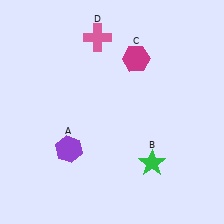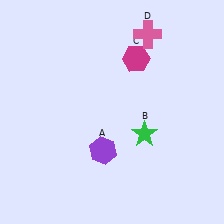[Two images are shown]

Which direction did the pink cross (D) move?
The pink cross (D) moved right.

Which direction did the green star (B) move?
The green star (B) moved up.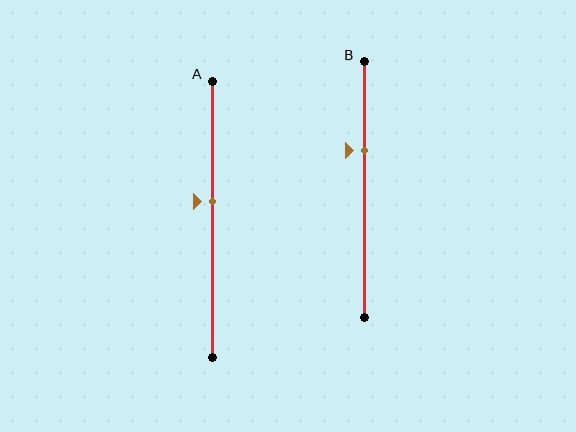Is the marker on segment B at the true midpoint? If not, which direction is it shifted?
No, the marker on segment B is shifted upward by about 15% of the segment length.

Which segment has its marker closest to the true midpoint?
Segment A has its marker closest to the true midpoint.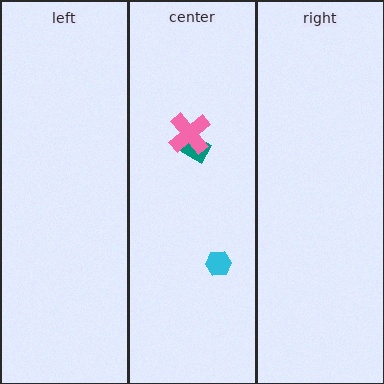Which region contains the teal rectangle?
The center region.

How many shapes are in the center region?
3.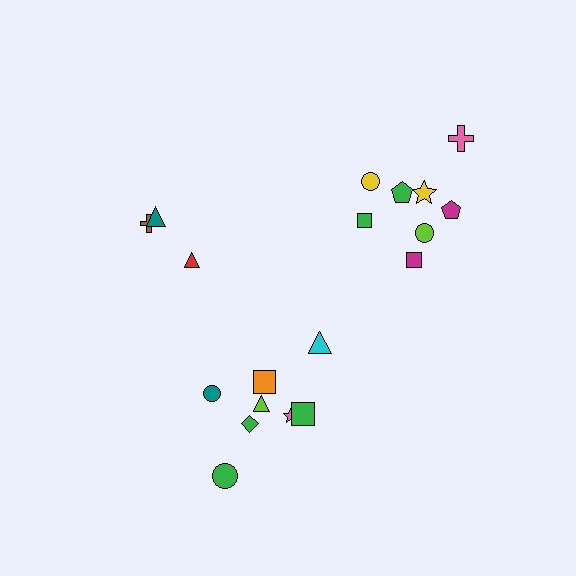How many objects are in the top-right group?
There are 8 objects.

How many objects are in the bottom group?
There are 8 objects.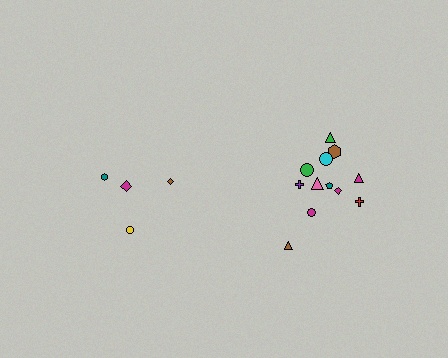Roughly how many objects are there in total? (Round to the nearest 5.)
Roughly 15 objects in total.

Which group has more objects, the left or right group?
The right group.